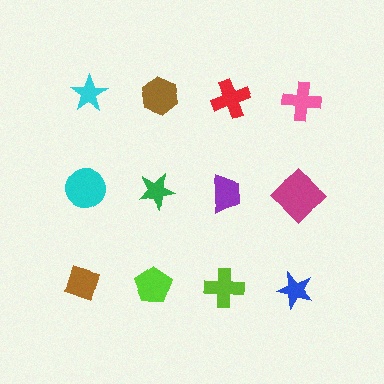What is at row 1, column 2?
A brown hexagon.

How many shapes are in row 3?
4 shapes.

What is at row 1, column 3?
A red cross.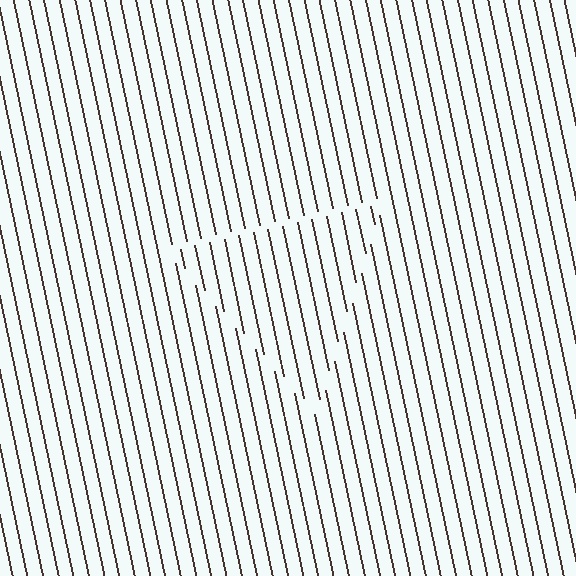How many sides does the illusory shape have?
3 sides — the line-ends trace a triangle.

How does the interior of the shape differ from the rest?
The interior of the shape contains the same grating, shifted by half a period — the contour is defined by the phase discontinuity where line-ends from the inner and outer gratings abut.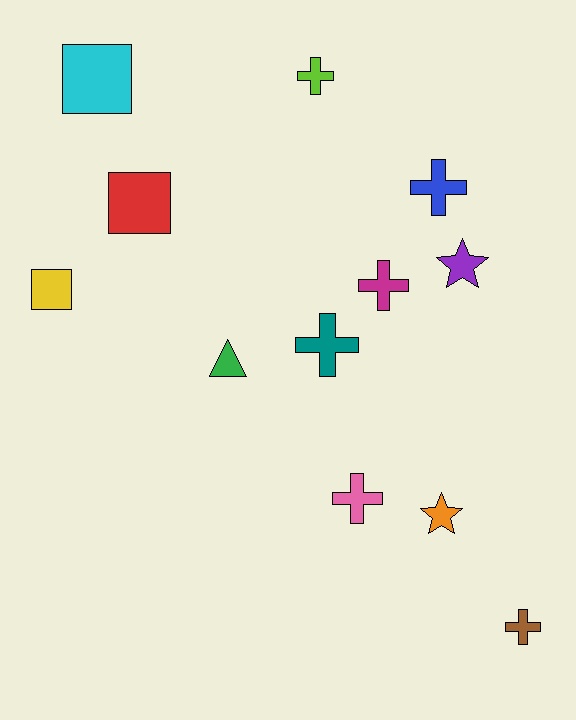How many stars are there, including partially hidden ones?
There are 2 stars.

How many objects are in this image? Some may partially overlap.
There are 12 objects.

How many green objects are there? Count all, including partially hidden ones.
There is 1 green object.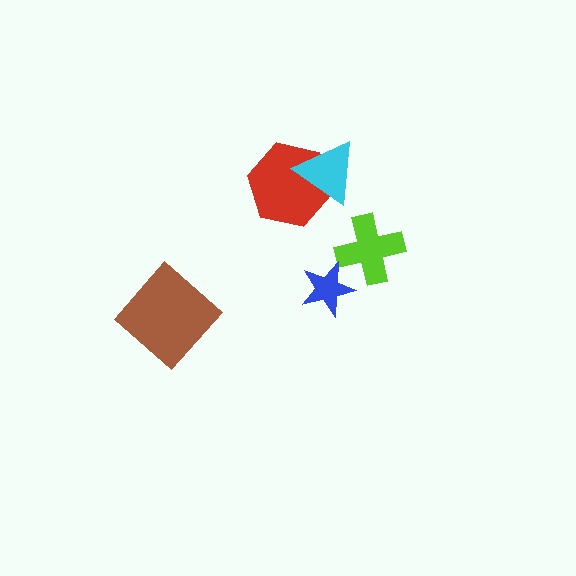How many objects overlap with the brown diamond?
0 objects overlap with the brown diamond.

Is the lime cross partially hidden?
Yes, it is partially covered by another shape.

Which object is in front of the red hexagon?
The cyan triangle is in front of the red hexagon.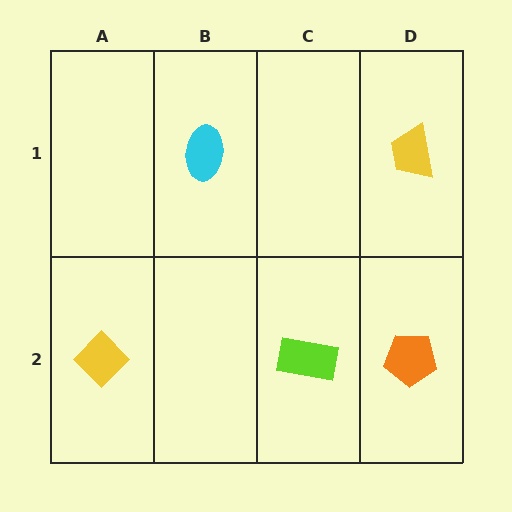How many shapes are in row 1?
2 shapes.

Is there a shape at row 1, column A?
No, that cell is empty.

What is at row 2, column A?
A yellow diamond.